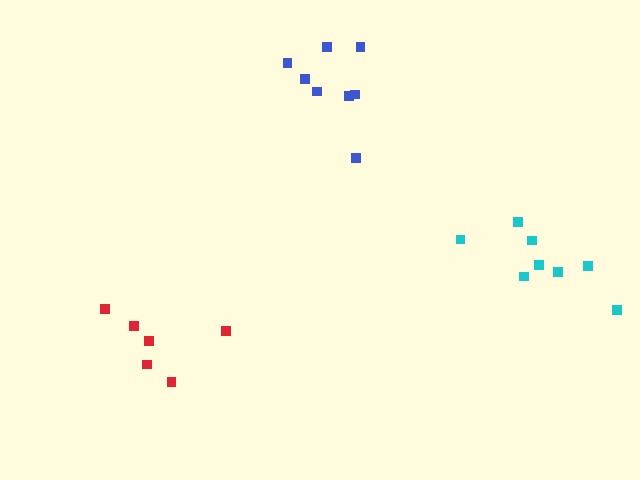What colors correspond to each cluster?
The clusters are colored: blue, cyan, red.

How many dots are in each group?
Group 1: 8 dots, Group 2: 8 dots, Group 3: 6 dots (22 total).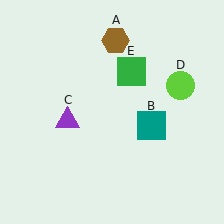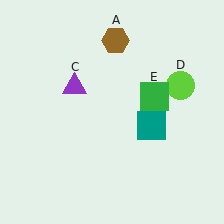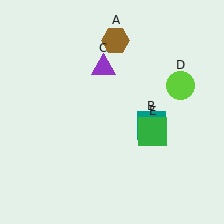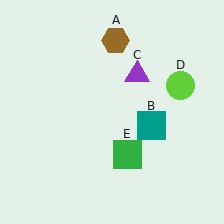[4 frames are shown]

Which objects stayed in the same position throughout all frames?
Brown hexagon (object A) and teal square (object B) and lime circle (object D) remained stationary.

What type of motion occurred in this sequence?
The purple triangle (object C), green square (object E) rotated clockwise around the center of the scene.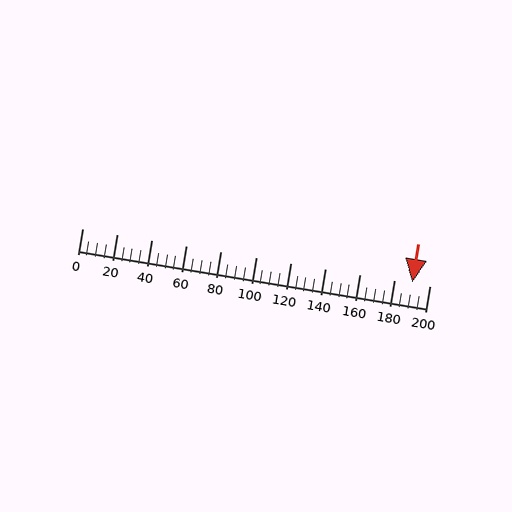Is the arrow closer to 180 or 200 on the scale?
The arrow is closer to 200.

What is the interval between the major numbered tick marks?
The major tick marks are spaced 20 units apart.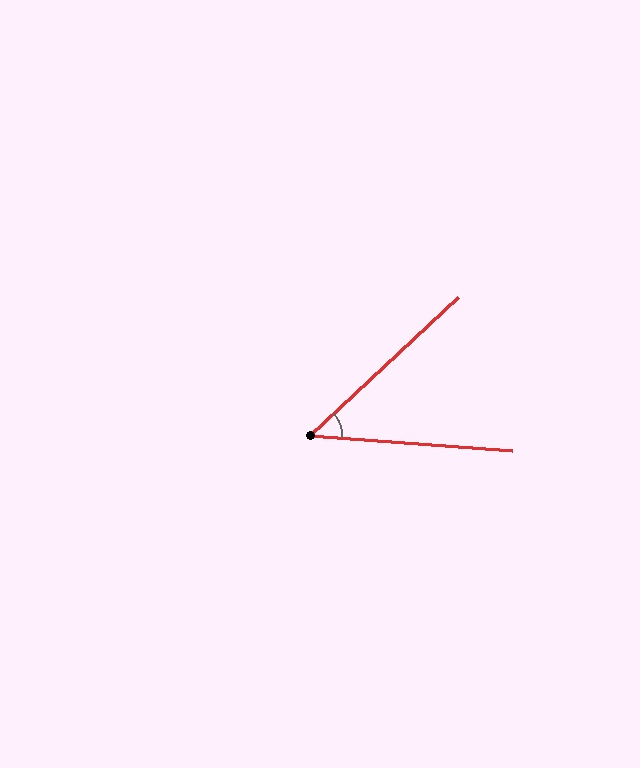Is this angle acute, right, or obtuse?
It is acute.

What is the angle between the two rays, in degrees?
Approximately 47 degrees.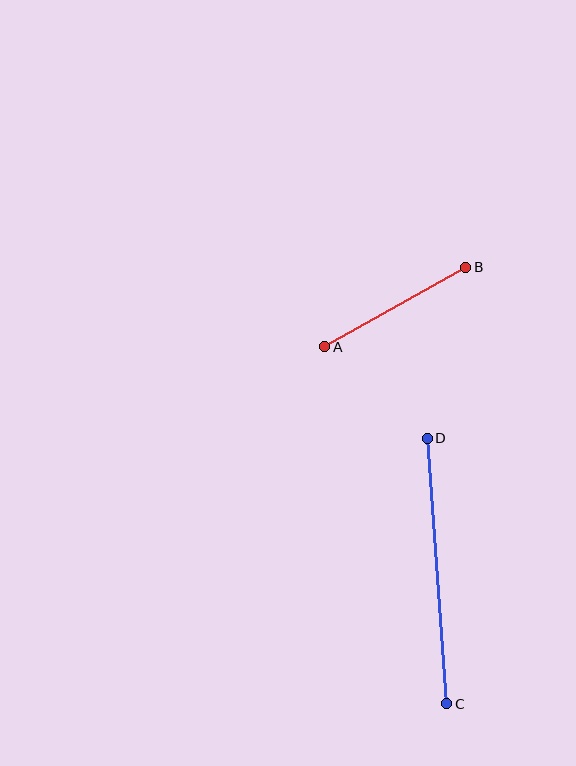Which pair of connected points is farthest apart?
Points C and D are farthest apart.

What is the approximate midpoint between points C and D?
The midpoint is at approximately (437, 571) pixels.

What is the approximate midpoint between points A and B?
The midpoint is at approximately (395, 307) pixels.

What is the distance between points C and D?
The distance is approximately 267 pixels.